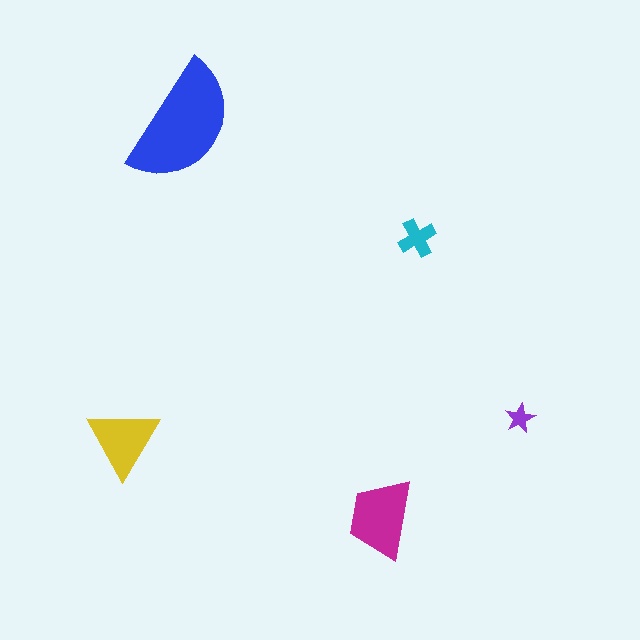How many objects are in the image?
There are 5 objects in the image.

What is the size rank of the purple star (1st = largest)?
5th.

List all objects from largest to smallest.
The blue semicircle, the magenta trapezoid, the yellow triangle, the cyan cross, the purple star.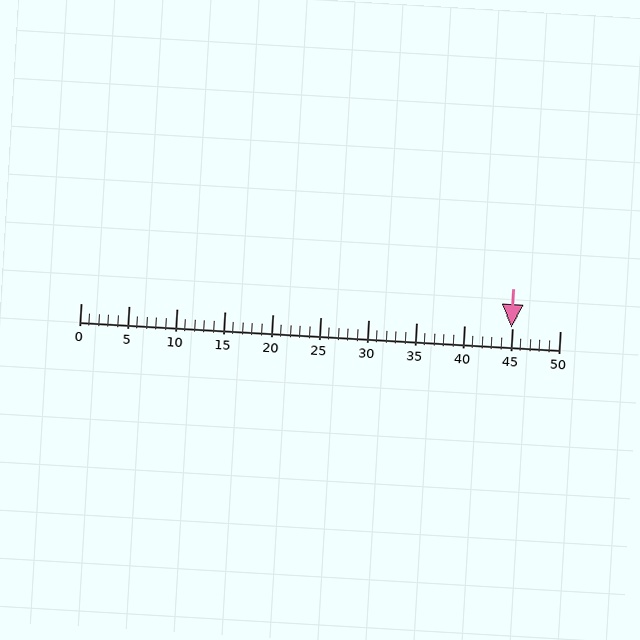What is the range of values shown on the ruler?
The ruler shows values from 0 to 50.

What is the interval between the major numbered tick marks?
The major tick marks are spaced 5 units apart.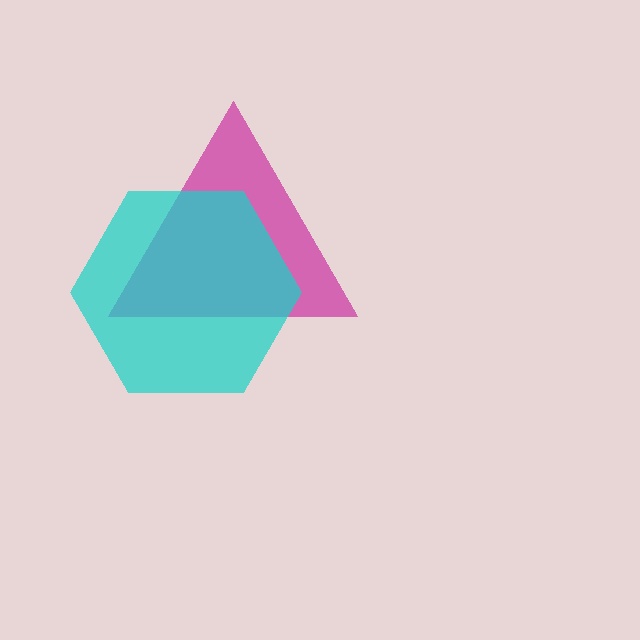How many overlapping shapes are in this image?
There are 2 overlapping shapes in the image.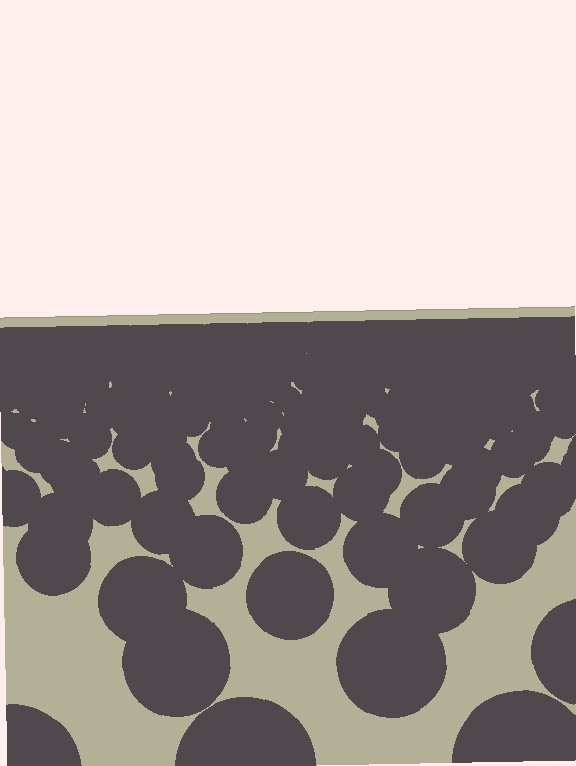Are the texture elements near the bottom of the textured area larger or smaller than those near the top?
Larger. Near the bottom, elements are closer to the viewer and appear at a bigger on-screen size.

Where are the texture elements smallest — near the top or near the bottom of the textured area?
Near the top.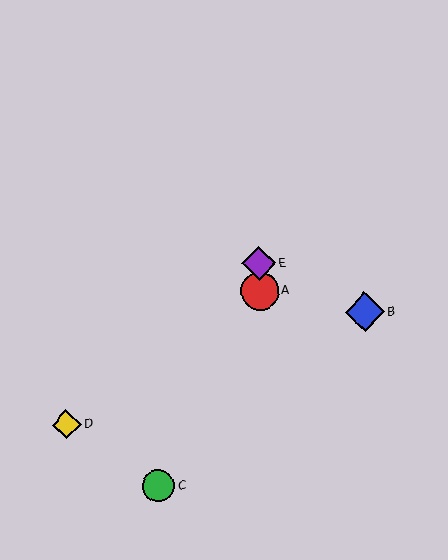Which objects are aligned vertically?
Objects A, E are aligned vertically.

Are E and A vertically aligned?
Yes, both are at x≈259.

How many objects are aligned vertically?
2 objects (A, E) are aligned vertically.